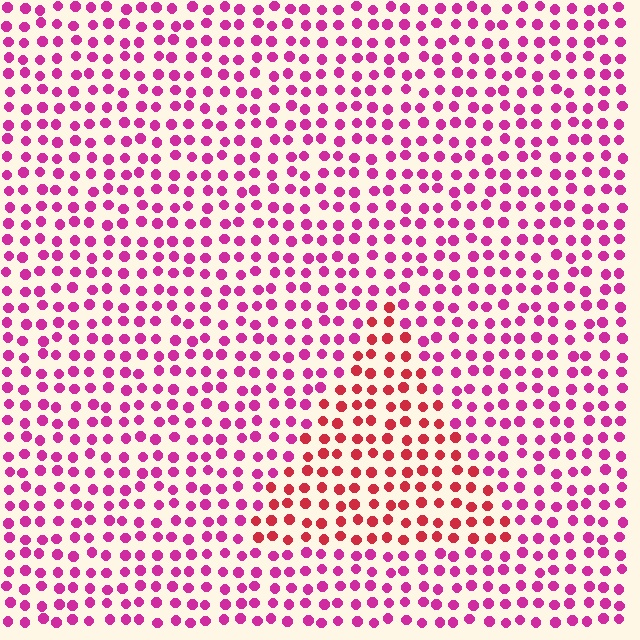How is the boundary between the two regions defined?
The boundary is defined purely by a slight shift in hue (about 35 degrees). Spacing, size, and orientation are identical on both sides.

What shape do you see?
I see a triangle.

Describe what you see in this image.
The image is filled with small magenta elements in a uniform arrangement. A triangle-shaped region is visible where the elements are tinted to a slightly different hue, forming a subtle color boundary.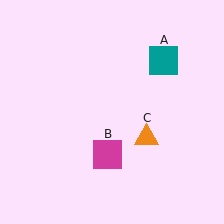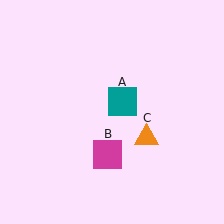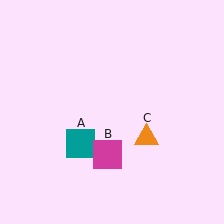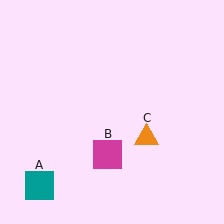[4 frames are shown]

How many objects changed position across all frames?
1 object changed position: teal square (object A).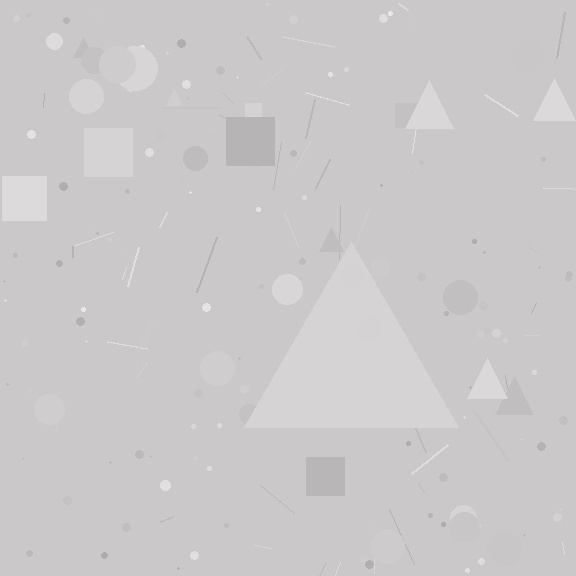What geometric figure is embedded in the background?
A triangle is embedded in the background.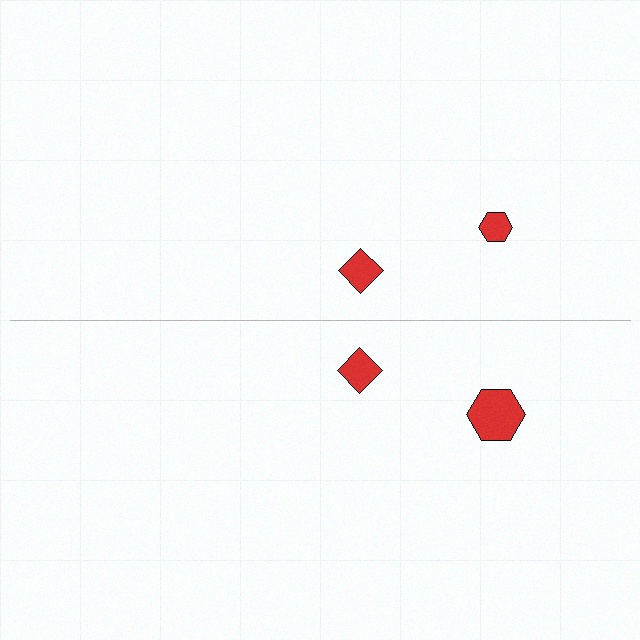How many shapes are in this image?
There are 4 shapes in this image.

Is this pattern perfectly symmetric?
No, the pattern is not perfectly symmetric. The red hexagon on the bottom side has a different size than its mirror counterpart.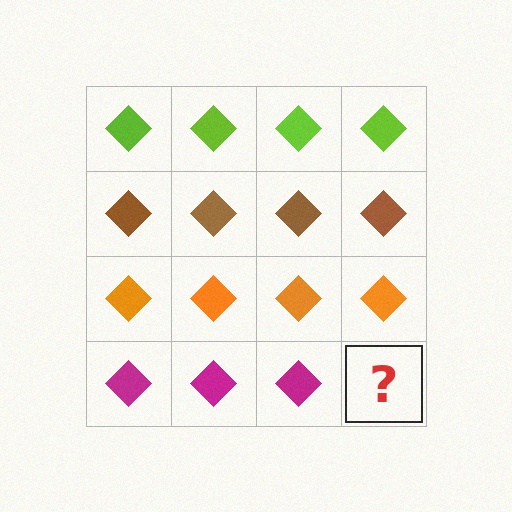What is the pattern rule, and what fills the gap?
The rule is that each row has a consistent color. The gap should be filled with a magenta diamond.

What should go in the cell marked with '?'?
The missing cell should contain a magenta diamond.